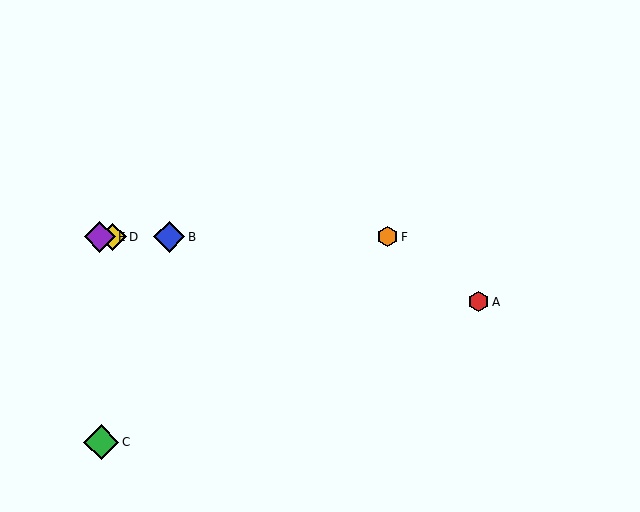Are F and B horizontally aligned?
Yes, both are at y≈237.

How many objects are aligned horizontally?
4 objects (B, D, E, F) are aligned horizontally.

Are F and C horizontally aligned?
No, F is at y≈237 and C is at y≈442.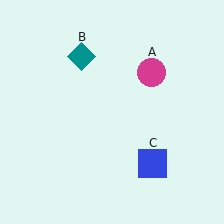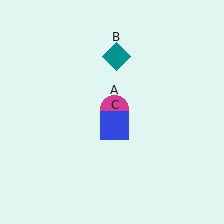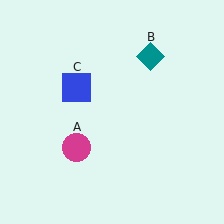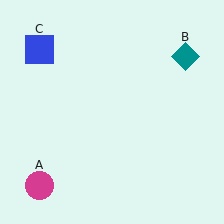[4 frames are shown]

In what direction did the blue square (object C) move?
The blue square (object C) moved up and to the left.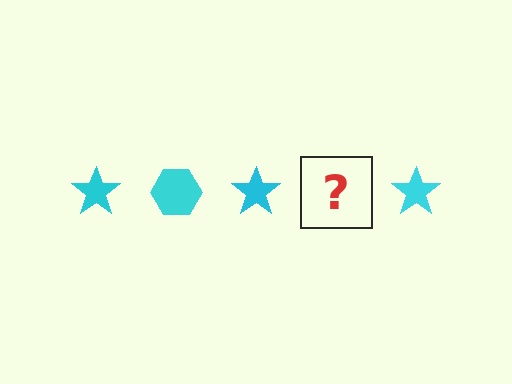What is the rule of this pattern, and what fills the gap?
The rule is that the pattern cycles through star, hexagon shapes in cyan. The gap should be filled with a cyan hexagon.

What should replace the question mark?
The question mark should be replaced with a cyan hexagon.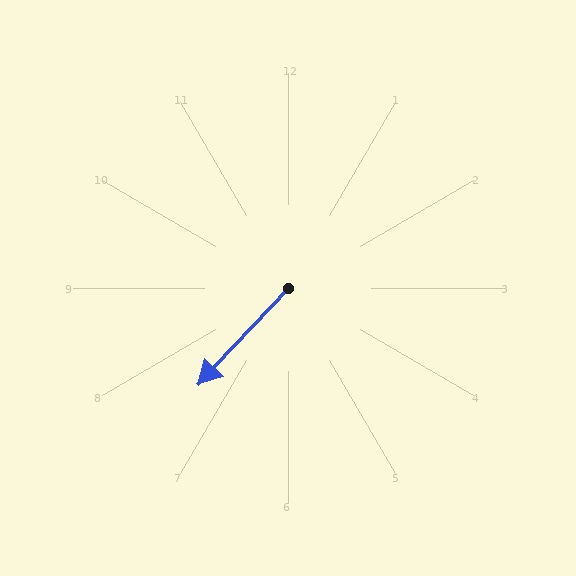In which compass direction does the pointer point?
Southwest.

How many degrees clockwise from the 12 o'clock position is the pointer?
Approximately 223 degrees.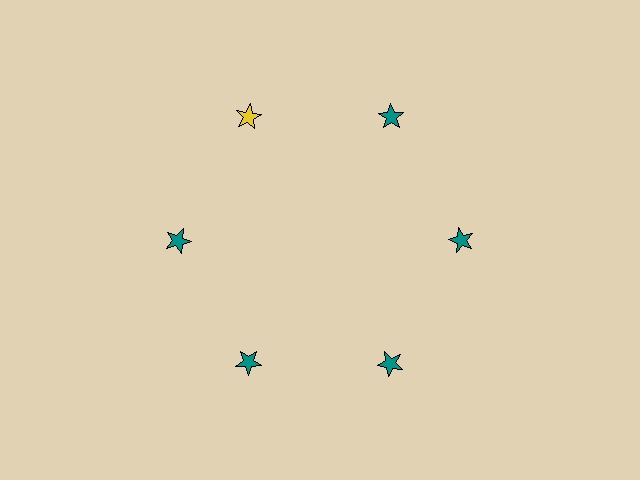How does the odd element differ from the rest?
It has a different color: yellow instead of teal.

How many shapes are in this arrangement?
There are 6 shapes arranged in a ring pattern.